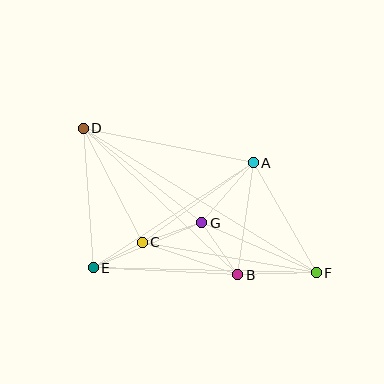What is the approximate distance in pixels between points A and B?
The distance between A and B is approximately 113 pixels.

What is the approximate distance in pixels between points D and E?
The distance between D and E is approximately 140 pixels.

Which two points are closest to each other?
Points C and E are closest to each other.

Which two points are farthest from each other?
Points D and F are farthest from each other.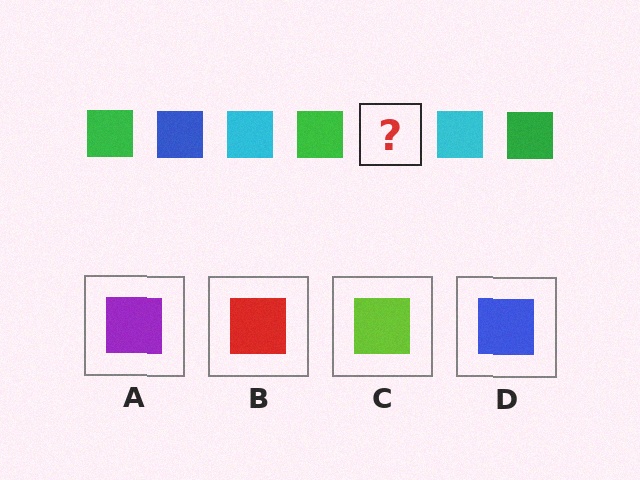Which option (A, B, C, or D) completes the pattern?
D.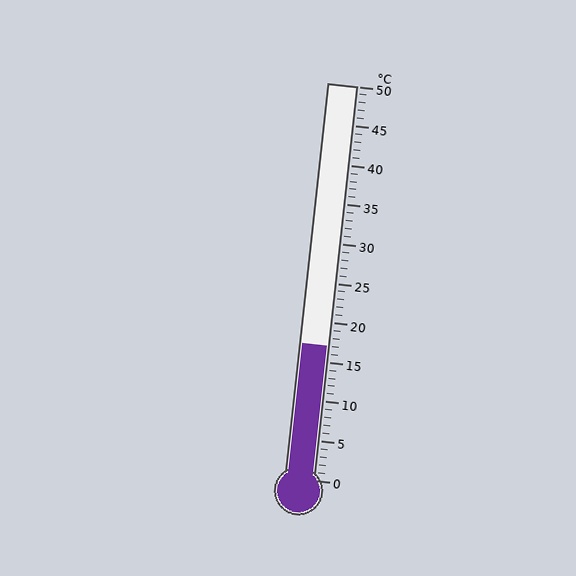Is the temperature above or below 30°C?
The temperature is below 30°C.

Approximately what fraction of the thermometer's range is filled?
The thermometer is filled to approximately 35% of its range.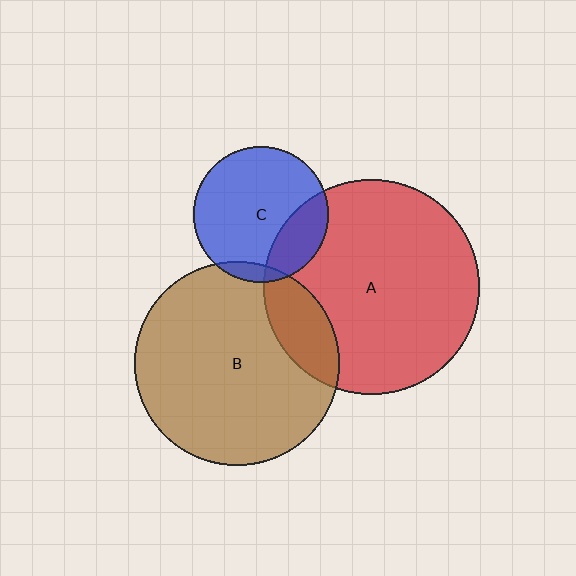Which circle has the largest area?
Circle A (red).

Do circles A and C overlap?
Yes.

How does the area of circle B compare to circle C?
Approximately 2.3 times.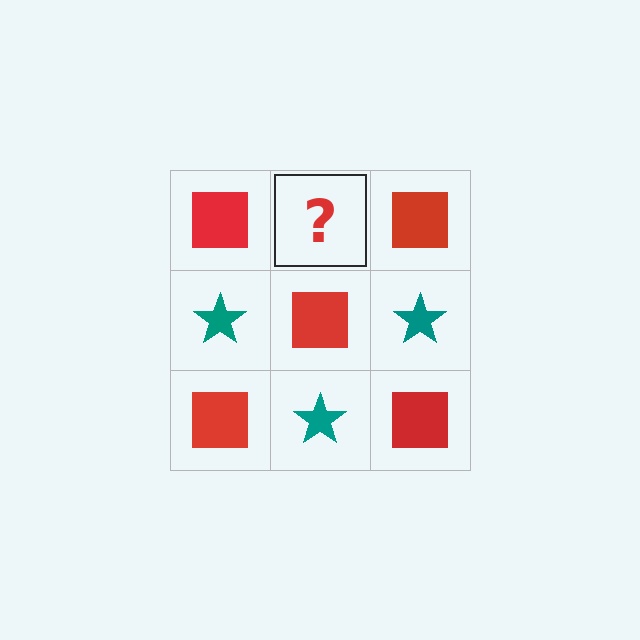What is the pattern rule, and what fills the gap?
The rule is that it alternates red square and teal star in a checkerboard pattern. The gap should be filled with a teal star.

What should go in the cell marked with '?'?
The missing cell should contain a teal star.